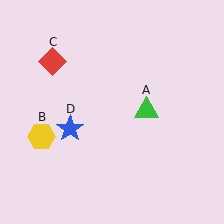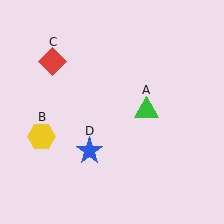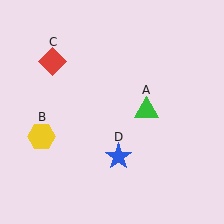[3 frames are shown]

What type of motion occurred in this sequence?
The blue star (object D) rotated counterclockwise around the center of the scene.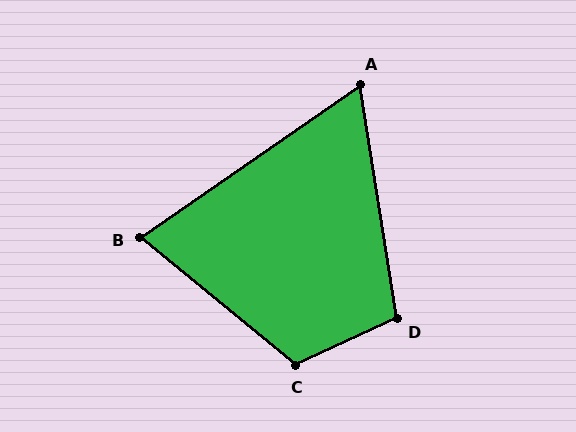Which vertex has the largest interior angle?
C, at approximately 116 degrees.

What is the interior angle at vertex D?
Approximately 106 degrees (obtuse).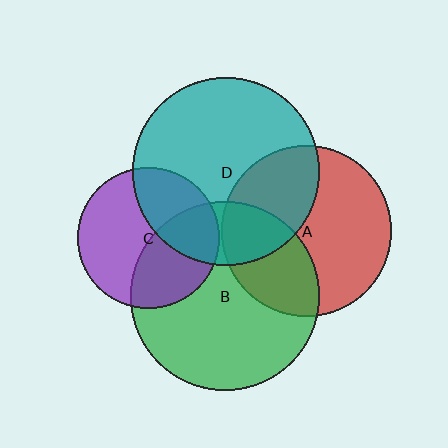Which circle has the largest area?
Circle B (green).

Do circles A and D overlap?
Yes.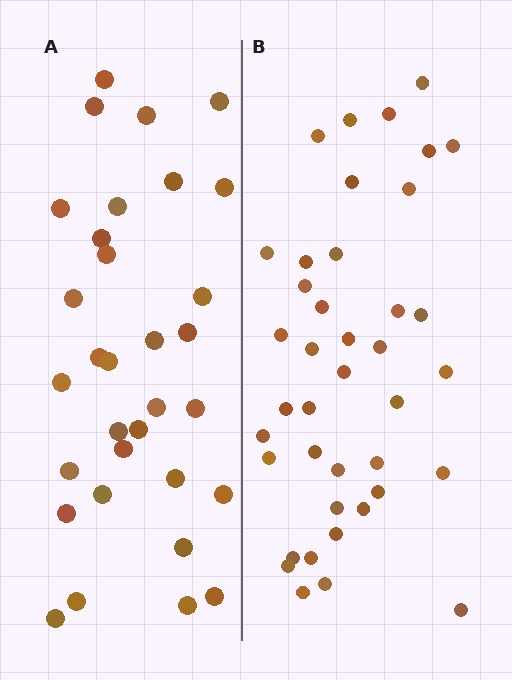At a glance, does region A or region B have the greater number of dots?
Region B (the right region) has more dots.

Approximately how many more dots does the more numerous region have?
Region B has roughly 8 or so more dots than region A.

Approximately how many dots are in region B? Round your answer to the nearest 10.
About 40 dots.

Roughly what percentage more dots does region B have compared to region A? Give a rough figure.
About 25% more.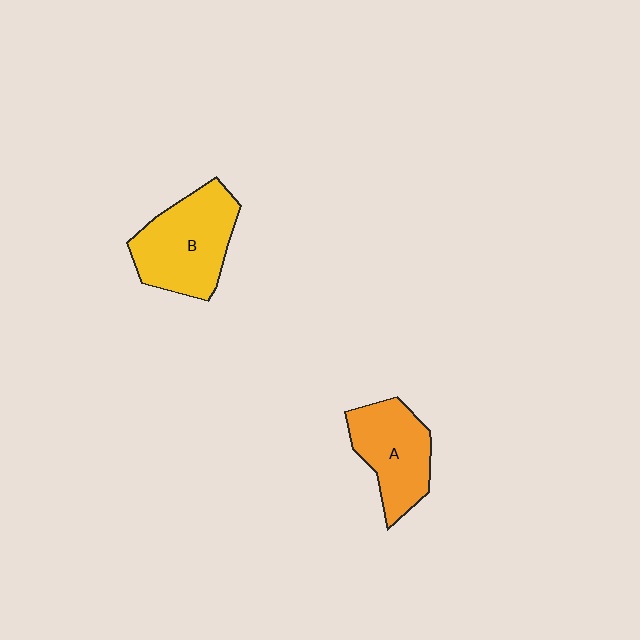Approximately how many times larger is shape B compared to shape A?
Approximately 1.2 times.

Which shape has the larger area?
Shape B (yellow).